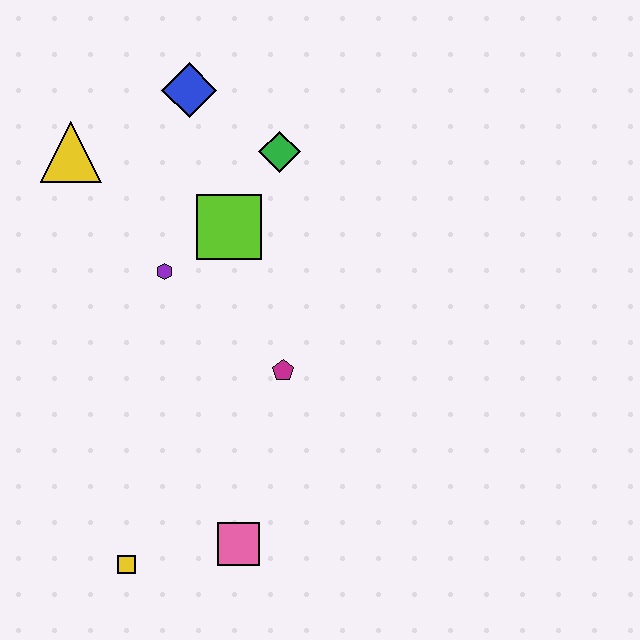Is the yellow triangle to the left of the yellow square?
Yes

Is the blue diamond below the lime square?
No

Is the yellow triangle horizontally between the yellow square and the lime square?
No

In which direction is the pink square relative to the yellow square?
The pink square is to the right of the yellow square.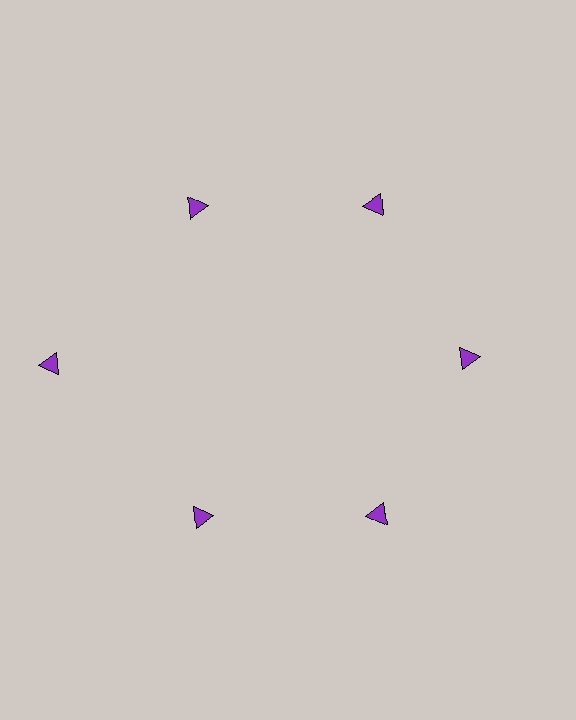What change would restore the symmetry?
The symmetry would be restored by moving it inward, back onto the ring so that all 6 triangles sit at equal angles and equal distance from the center.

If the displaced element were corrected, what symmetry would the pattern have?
It would have 6-fold rotational symmetry — the pattern would map onto itself every 60 degrees.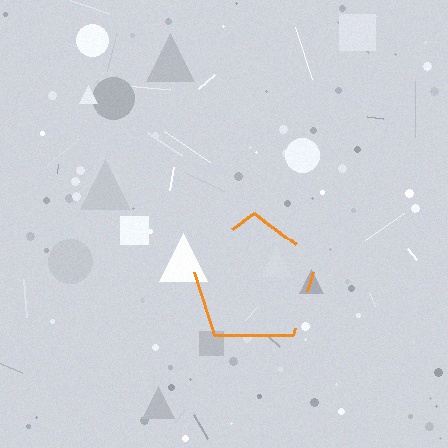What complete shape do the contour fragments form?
The contour fragments form a pentagon.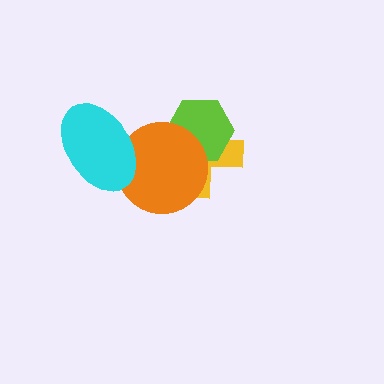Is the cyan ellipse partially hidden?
No, no other shape covers it.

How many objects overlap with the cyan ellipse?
1 object overlaps with the cyan ellipse.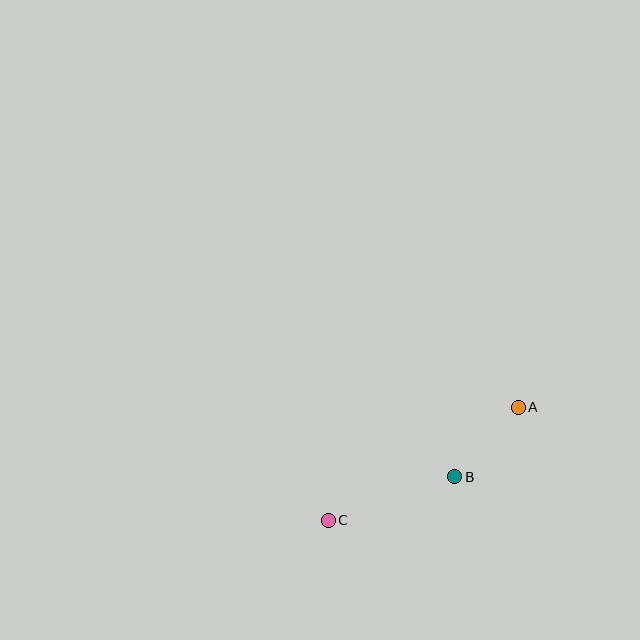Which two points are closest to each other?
Points A and B are closest to each other.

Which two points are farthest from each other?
Points A and C are farthest from each other.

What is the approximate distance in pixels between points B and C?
The distance between B and C is approximately 134 pixels.